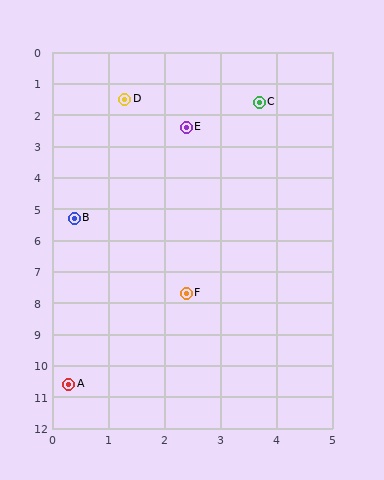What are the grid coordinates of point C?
Point C is at approximately (3.7, 1.6).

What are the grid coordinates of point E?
Point E is at approximately (2.4, 2.4).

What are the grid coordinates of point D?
Point D is at approximately (1.3, 1.5).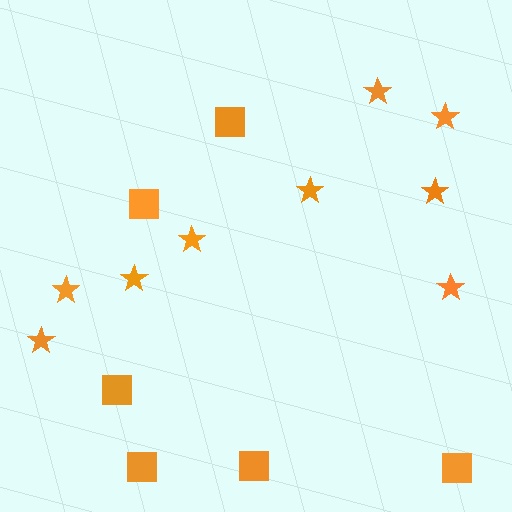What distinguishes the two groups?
There are 2 groups: one group of squares (6) and one group of stars (9).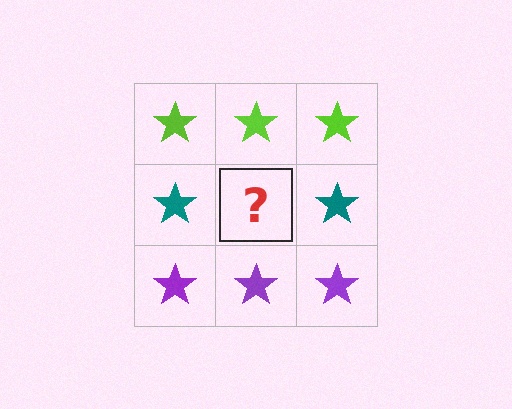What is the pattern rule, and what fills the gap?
The rule is that each row has a consistent color. The gap should be filled with a teal star.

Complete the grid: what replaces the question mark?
The question mark should be replaced with a teal star.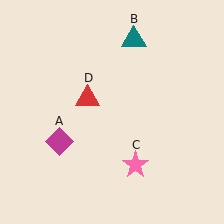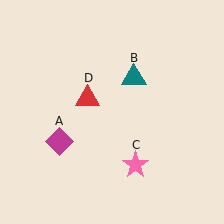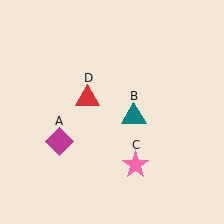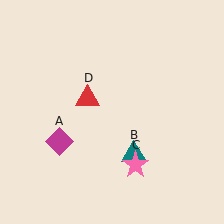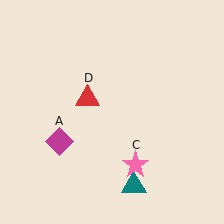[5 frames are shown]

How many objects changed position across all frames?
1 object changed position: teal triangle (object B).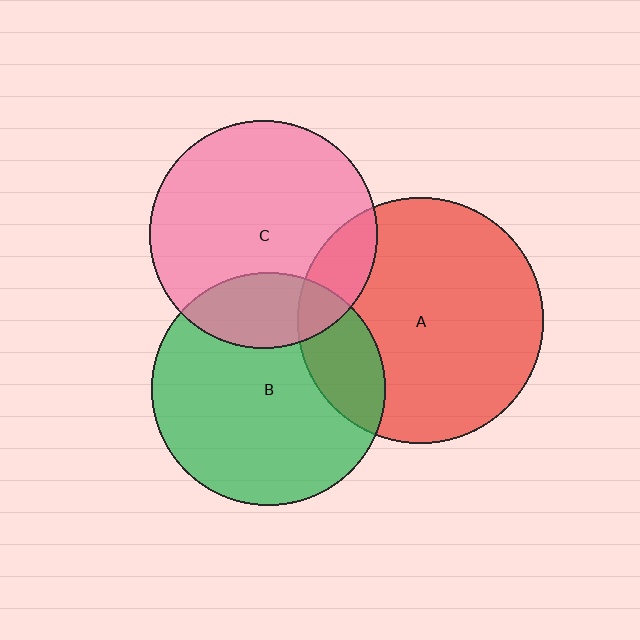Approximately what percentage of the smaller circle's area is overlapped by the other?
Approximately 20%.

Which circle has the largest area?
Circle A (red).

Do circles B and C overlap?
Yes.